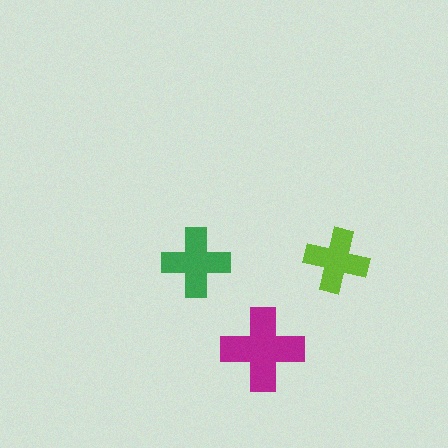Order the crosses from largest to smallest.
the magenta one, the green one, the lime one.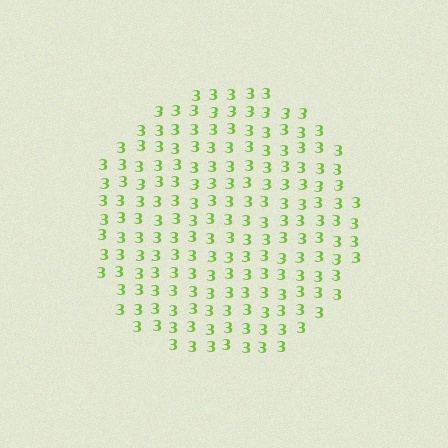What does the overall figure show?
The overall figure shows a circle.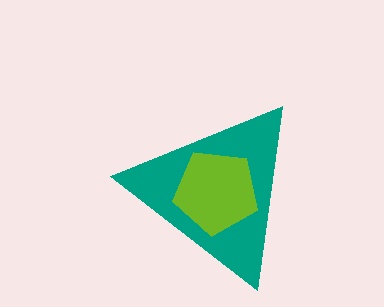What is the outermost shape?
The teal triangle.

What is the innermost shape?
The lime pentagon.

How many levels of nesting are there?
2.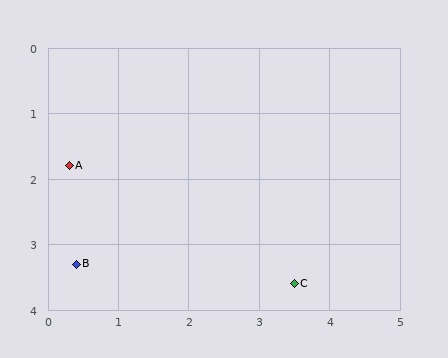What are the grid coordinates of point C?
Point C is at approximately (3.5, 3.6).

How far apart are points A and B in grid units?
Points A and B are about 1.5 grid units apart.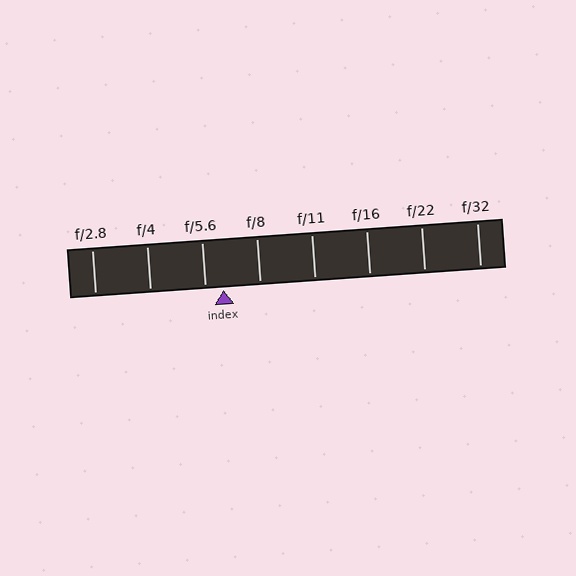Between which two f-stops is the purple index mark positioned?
The index mark is between f/5.6 and f/8.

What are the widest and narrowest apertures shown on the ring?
The widest aperture shown is f/2.8 and the narrowest is f/32.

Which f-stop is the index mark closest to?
The index mark is closest to f/5.6.